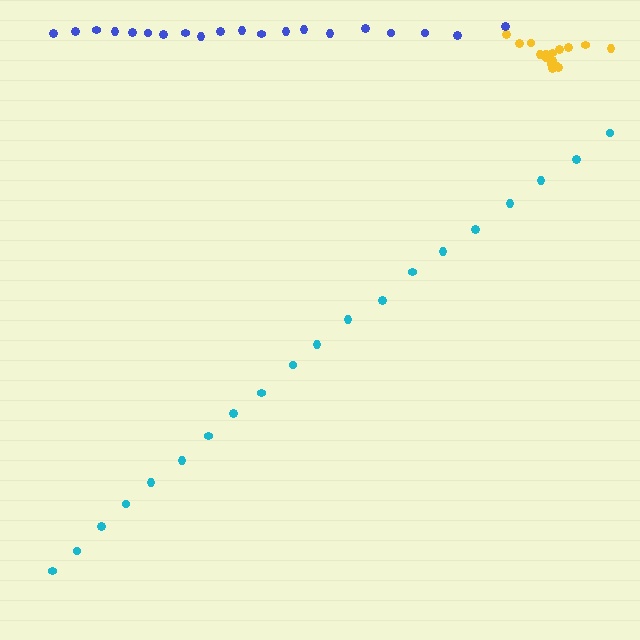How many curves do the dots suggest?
There are 3 distinct paths.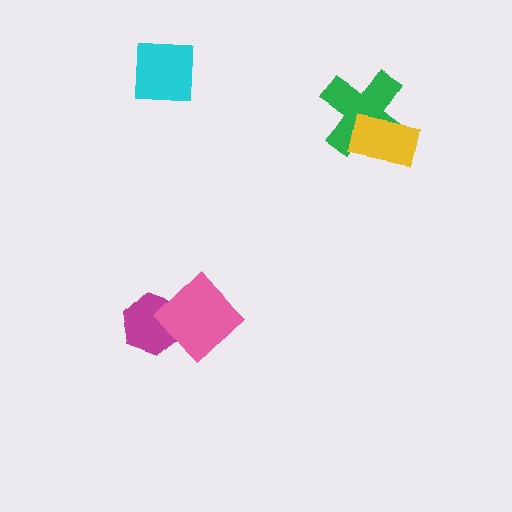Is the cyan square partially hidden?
No, no other shape covers it.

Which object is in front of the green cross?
The yellow rectangle is in front of the green cross.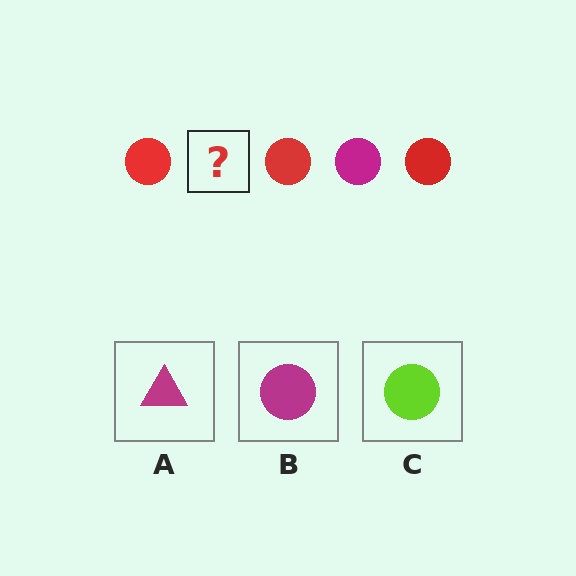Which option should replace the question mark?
Option B.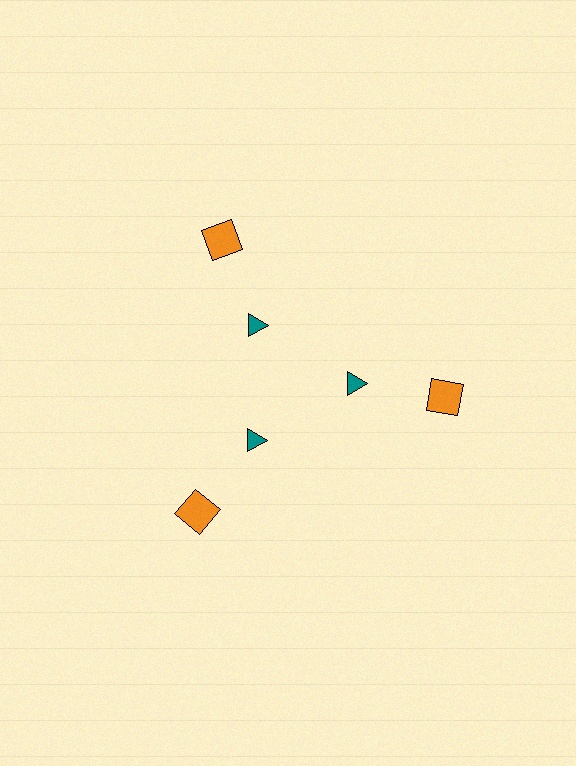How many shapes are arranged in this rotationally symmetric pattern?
There are 6 shapes, arranged in 3 groups of 2.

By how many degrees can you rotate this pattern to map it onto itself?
The pattern maps onto itself every 120 degrees of rotation.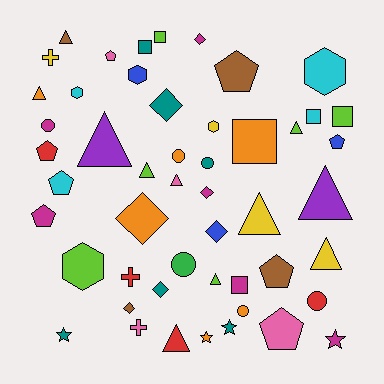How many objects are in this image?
There are 50 objects.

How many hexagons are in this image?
There are 5 hexagons.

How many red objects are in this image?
There are 4 red objects.